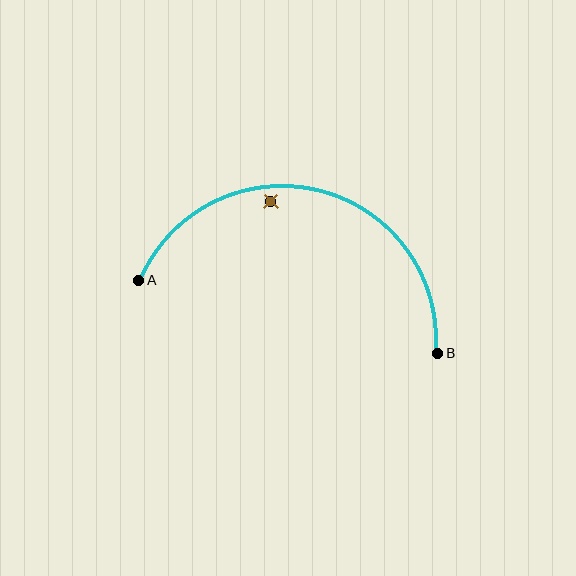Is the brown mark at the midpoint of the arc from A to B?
No — the brown mark does not lie on the arc at all. It sits slightly inside the curve.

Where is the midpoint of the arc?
The arc midpoint is the point on the curve farthest from the straight line joining A and B. It sits above that line.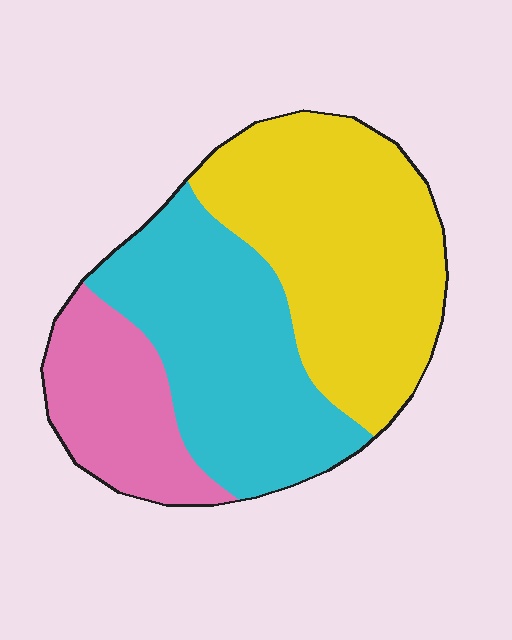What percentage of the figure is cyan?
Cyan covers about 35% of the figure.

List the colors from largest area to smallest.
From largest to smallest: yellow, cyan, pink.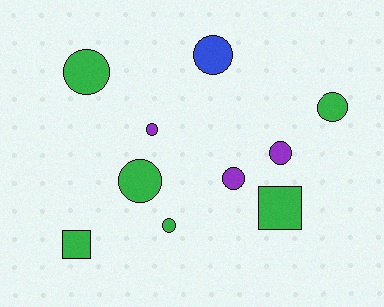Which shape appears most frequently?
Circle, with 8 objects.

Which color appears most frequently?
Green, with 6 objects.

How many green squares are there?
There are 2 green squares.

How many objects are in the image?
There are 10 objects.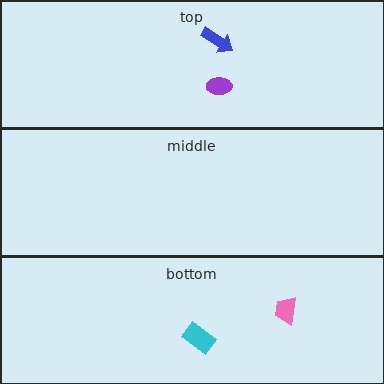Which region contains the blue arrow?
The top region.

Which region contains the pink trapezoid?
The bottom region.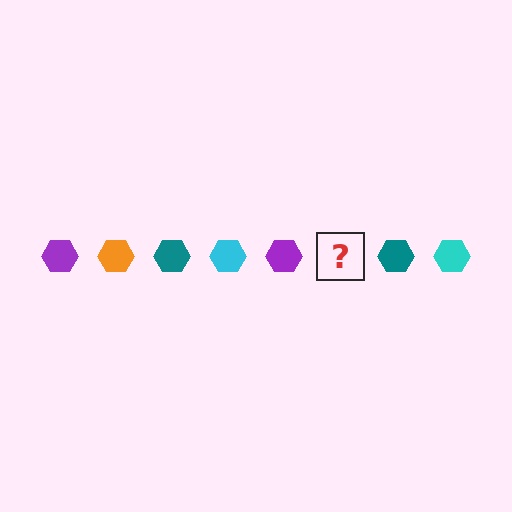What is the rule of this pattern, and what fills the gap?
The rule is that the pattern cycles through purple, orange, teal, cyan hexagons. The gap should be filled with an orange hexagon.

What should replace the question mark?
The question mark should be replaced with an orange hexagon.